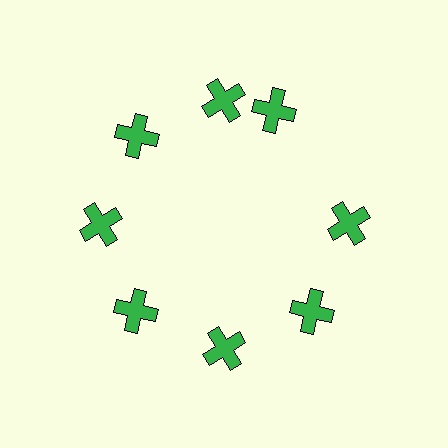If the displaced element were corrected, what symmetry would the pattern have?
It would have 8-fold rotational symmetry — the pattern would map onto itself every 45 degrees.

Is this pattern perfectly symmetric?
No. The 8 green crosses are arranged in a ring, but one element near the 2 o'clock position is rotated out of alignment along the ring, breaking the 8-fold rotational symmetry.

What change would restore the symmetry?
The symmetry would be restored by rotating it back into even spacing with its neighbors so that all 8 crosses sit at equal angles and equal distance from the center.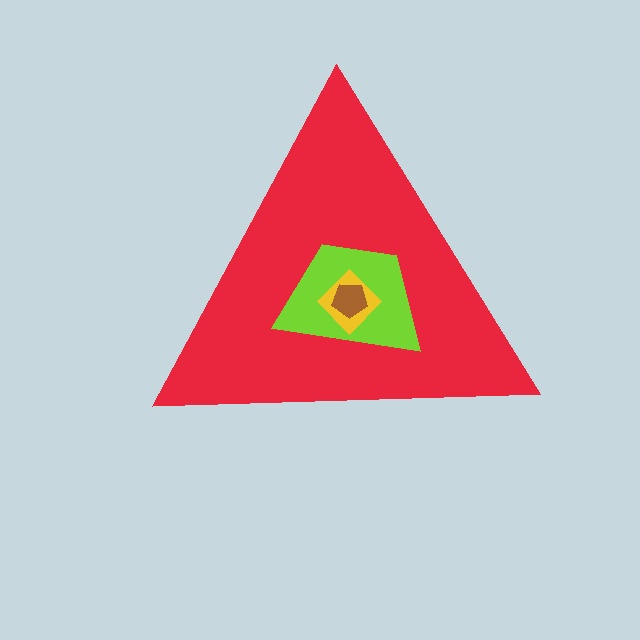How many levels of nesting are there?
4.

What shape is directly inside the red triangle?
The lime trapezoid.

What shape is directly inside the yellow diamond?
The brown pentagon.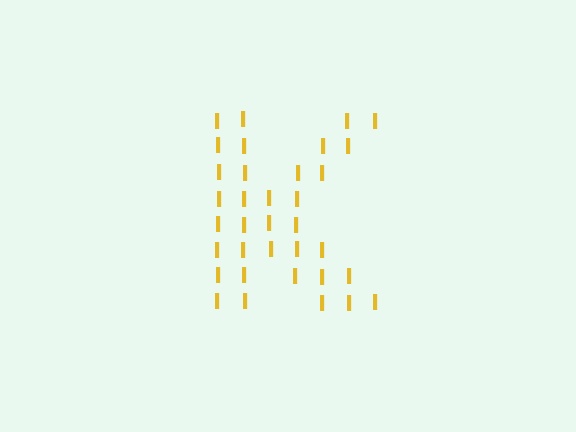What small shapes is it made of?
It is made of small letter I's.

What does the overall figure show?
The overall figure shows the letter K.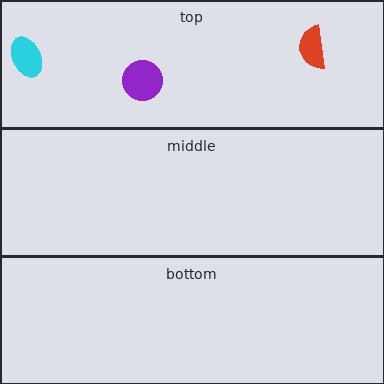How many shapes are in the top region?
3.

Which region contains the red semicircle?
The top region.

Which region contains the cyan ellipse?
The top region.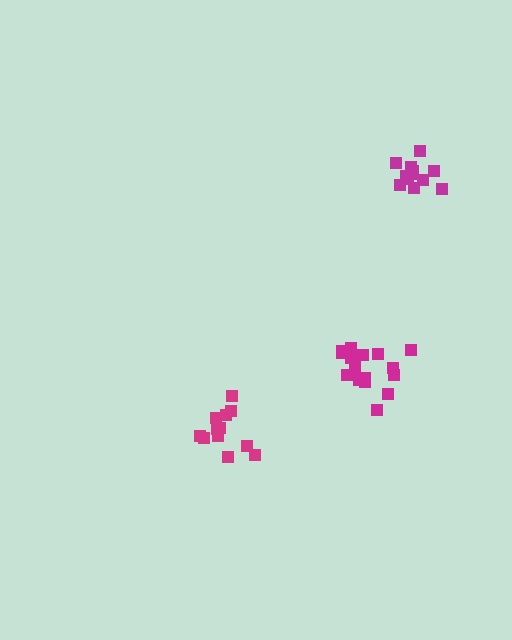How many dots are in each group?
Group 1: 12 dots, Group 2: 18 dots, Group 3: 13 dots (43 total).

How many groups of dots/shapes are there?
There are 3 groups.